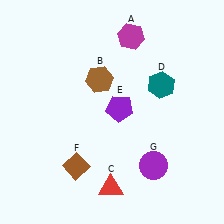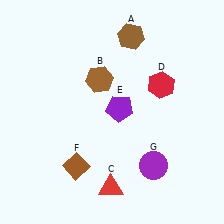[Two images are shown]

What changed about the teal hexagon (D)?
In Image 1, D is teal. In Image 2, it changed to red.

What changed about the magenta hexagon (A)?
In Image 1, A is magenta. In Image 2, it changed to brown.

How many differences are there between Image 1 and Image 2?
There are 2 differences between the two images.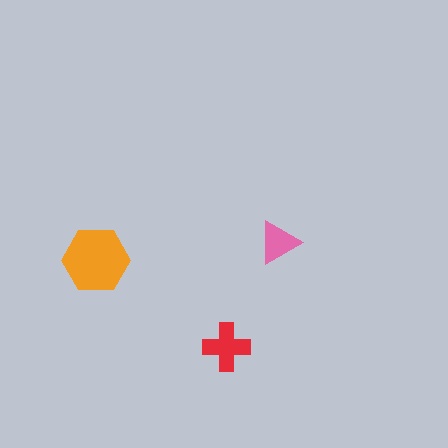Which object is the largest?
The orange hexagon.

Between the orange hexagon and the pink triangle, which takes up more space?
The orange hexagon.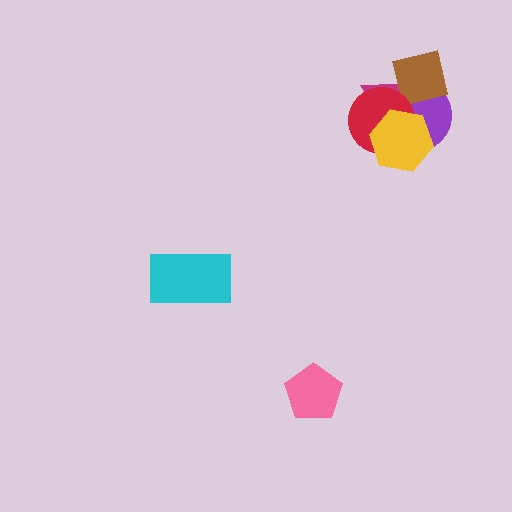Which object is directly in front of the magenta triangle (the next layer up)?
The brown square is directly in front of the magenta triangle.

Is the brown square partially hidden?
Yes, it is partially covered by another shape.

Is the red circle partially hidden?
Yes, it is partially covered by another shape.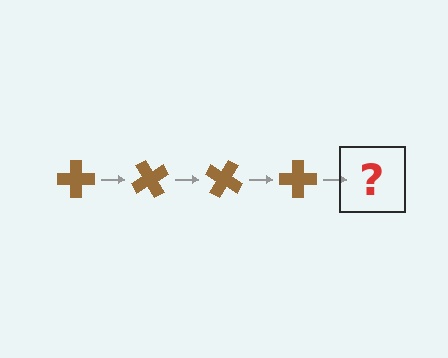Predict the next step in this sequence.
The next step is a brown cross rotated 240 degrees.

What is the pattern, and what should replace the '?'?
The pattern is that the cross rotates 60 degrees each step. The '?' should be a brown cross rotated 240 degrees.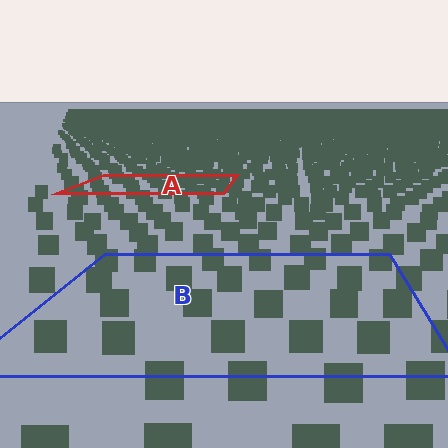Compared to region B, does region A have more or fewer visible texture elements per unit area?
Region A has more texture elements per unit area — they are packed more densely because it is farther away.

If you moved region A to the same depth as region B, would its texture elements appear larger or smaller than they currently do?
They would appear larger. At a closer depth, the same texture elements are projected at a bigger on-screen size.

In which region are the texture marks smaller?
The texture marks are smaller in region A, because it is farther away.